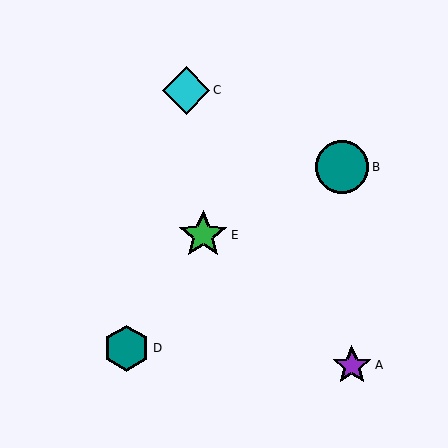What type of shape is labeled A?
Shape A is a purple star.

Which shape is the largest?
The teal circle (labeled B) is the largest.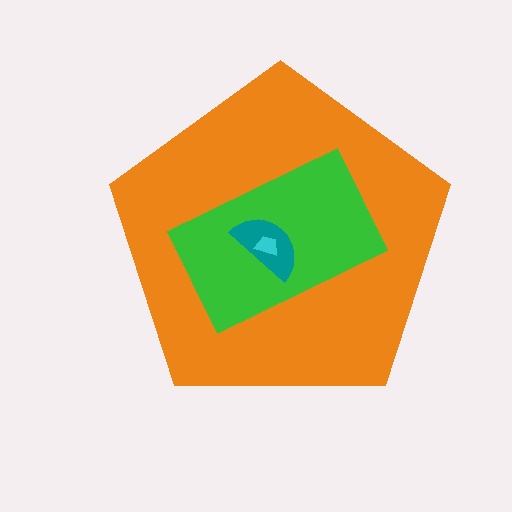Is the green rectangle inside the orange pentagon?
Yes.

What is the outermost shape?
The orange pentagon.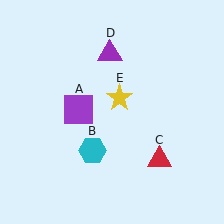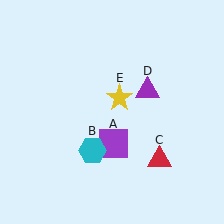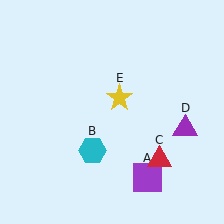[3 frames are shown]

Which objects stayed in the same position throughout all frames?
Cyan hexagon (object B) and red triangle (object C) and yellow star (object E) remained stationary.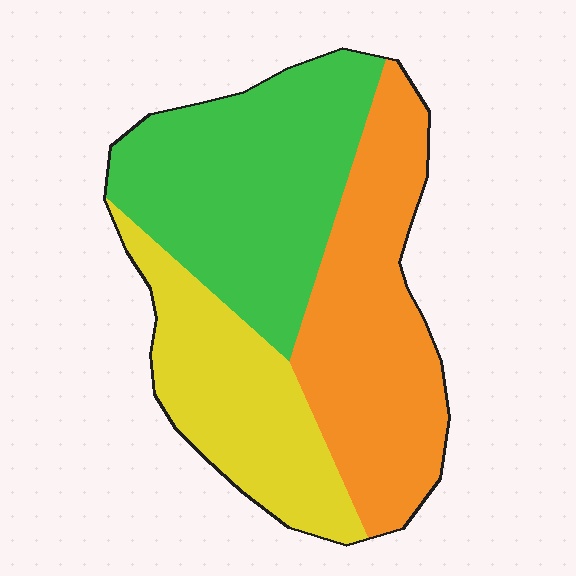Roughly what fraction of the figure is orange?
Orange covers about 35% of the figure.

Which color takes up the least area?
Yellow, at roughly 25%.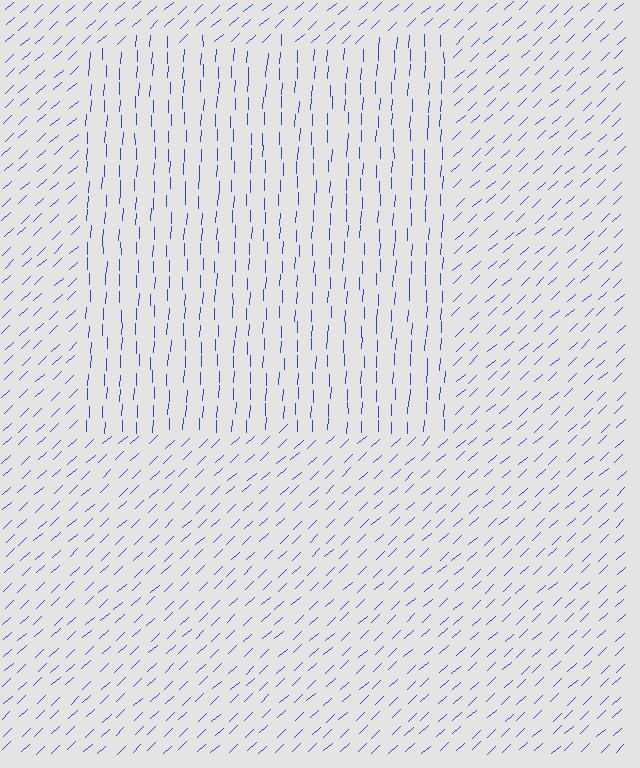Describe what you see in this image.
The image is filled with small blue line segments. A rectangle region in the image has lines oriented differently from the surrounding lines, creating a visible texture boundary.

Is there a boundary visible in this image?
Yes, there is a texture boundary formed by a change in line orientation.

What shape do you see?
I see a rectangle.